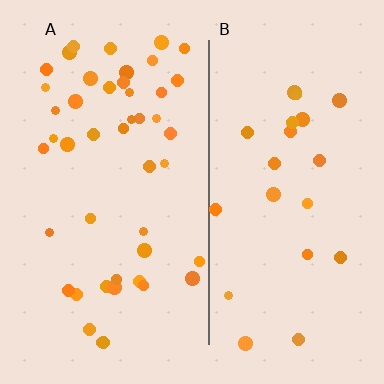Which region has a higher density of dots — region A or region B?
A (the left).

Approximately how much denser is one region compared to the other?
Approximately 2.1× — region A over region B.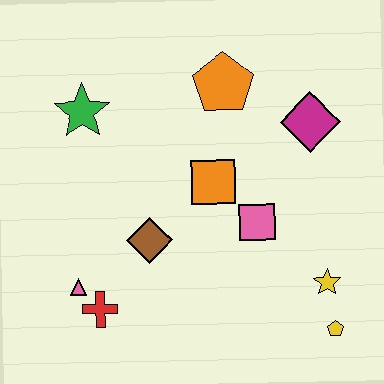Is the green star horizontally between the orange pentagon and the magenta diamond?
No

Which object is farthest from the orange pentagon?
The yellow pentagon is farthest from the orange pentagon.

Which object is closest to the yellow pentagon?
The yellow star is closest to the yellow pentagon.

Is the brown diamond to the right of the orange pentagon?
No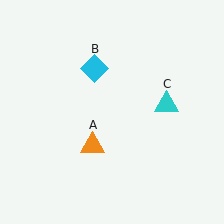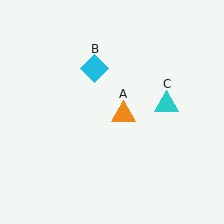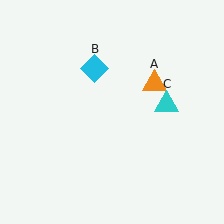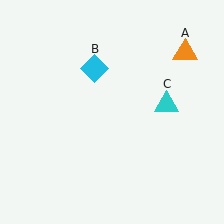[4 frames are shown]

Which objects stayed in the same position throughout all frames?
Cyan diamond (object B) and cyan triangle (object C) remained stationary.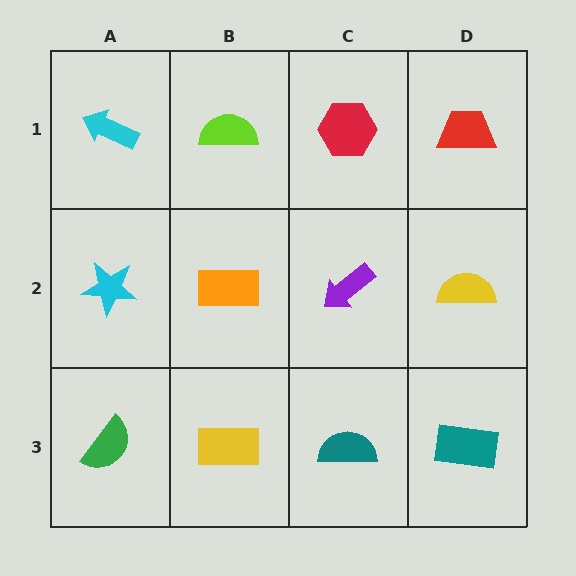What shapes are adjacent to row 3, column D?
A yellow semicircle (row 2, column D), a teal semicircle (row 3, column C).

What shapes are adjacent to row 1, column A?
A cyan star (row 2, column A), a lime semicircle (row 1, column B).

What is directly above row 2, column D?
A red trapezoid.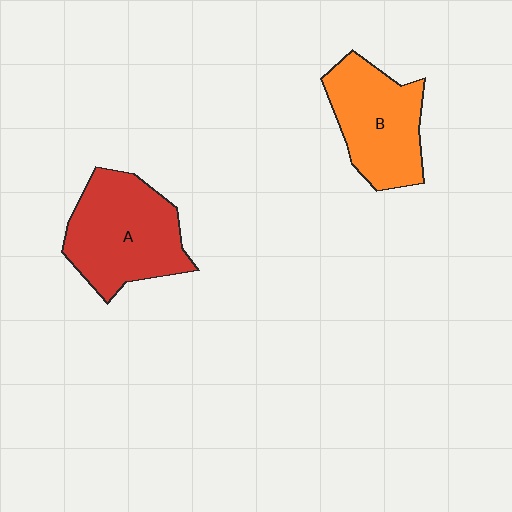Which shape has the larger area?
Shape A (red).